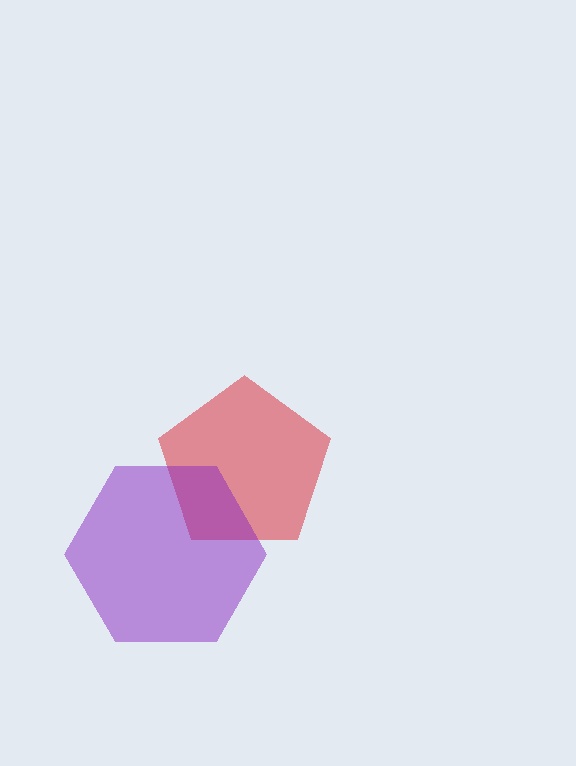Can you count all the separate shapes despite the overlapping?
Yes, there are 2 separate shapes.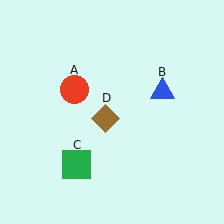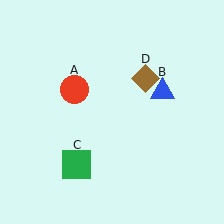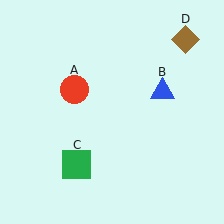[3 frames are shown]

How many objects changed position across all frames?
1 object changed position: brown diamond (object D).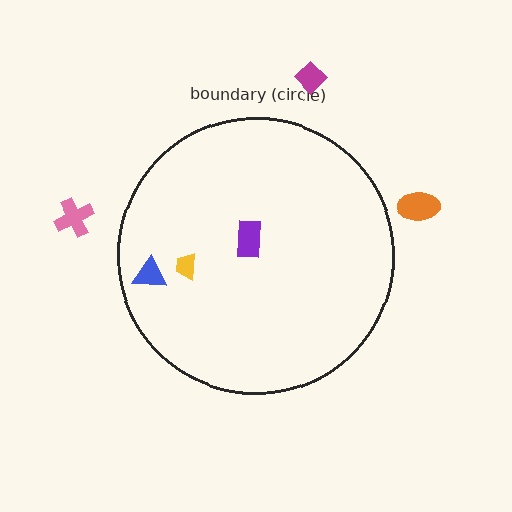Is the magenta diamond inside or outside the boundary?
Outside.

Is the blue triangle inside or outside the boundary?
Inside.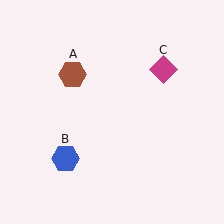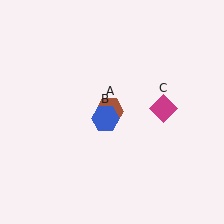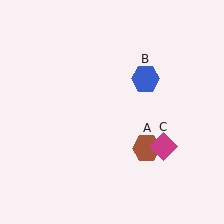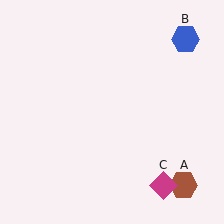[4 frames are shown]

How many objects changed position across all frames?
3 objects changed position: brown hexagon (object A), blue hexagon (object B), magenta diamond (object C).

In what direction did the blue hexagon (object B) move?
The blue hexagon (object B) moved up and to the right.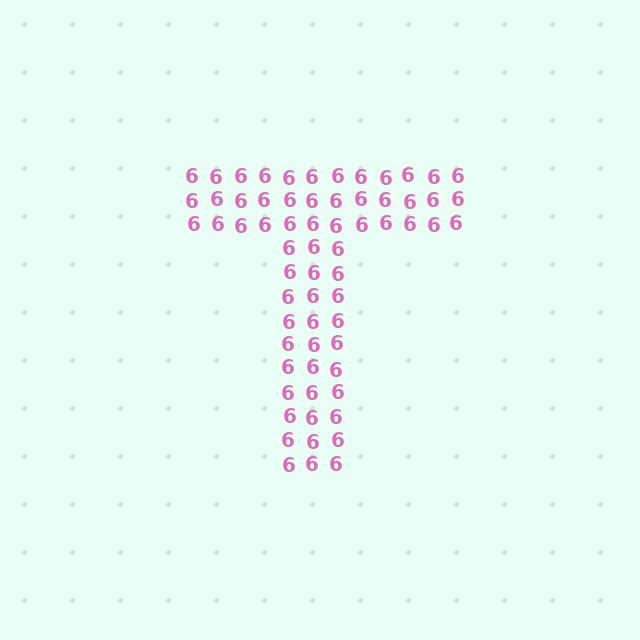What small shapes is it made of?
It is made of small digit 6's.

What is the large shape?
The large shape is the letter T.